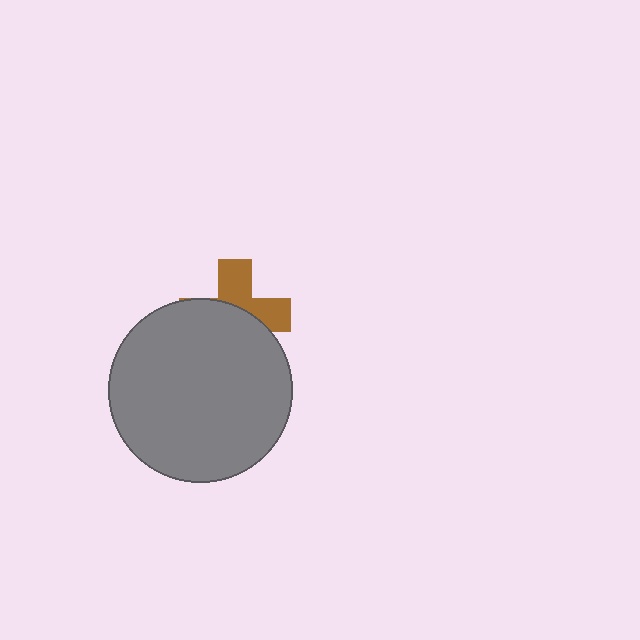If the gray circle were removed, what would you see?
You would see the complete brown cross.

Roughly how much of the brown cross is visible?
A small part of it is visible (roughly 43%).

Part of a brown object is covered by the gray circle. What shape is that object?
It is a cross.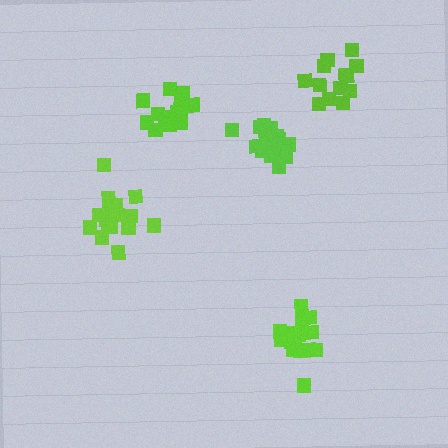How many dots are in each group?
Group 1: 16 dots, Group 2: 15 dots, Group 3: 17 dots, Group 4: 13 dots, Group 5: 18 dots (79 total).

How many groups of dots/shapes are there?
There are 5 groups.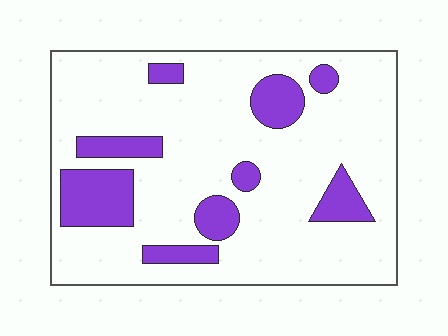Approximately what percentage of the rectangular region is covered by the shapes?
Approximately 20%.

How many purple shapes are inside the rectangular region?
9.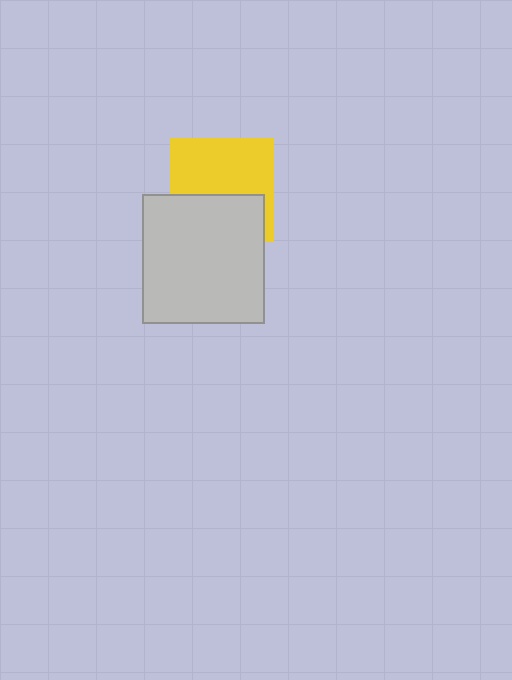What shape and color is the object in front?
The object in front is a light gray rectangle.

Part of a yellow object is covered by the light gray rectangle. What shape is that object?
It is a square.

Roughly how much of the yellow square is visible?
About half of it is visible (roughly 57%).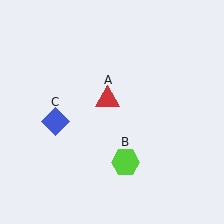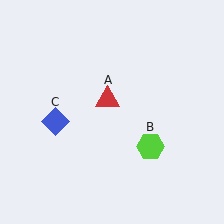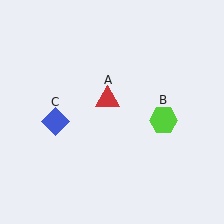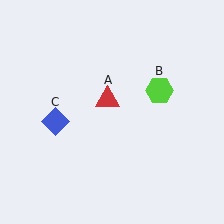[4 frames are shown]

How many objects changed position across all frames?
1 object changed position: lime hexagon (object B).